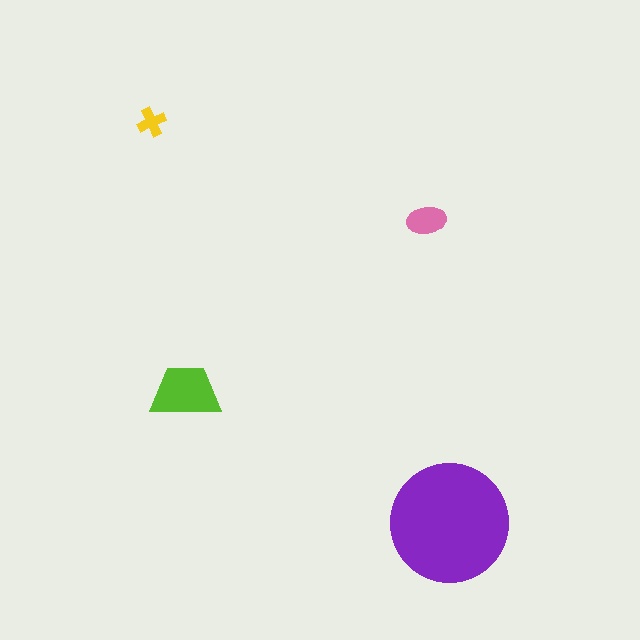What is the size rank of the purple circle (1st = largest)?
1st.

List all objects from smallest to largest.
The yellow cross, the pink ellipse, the lime trapezoid, the purple circle.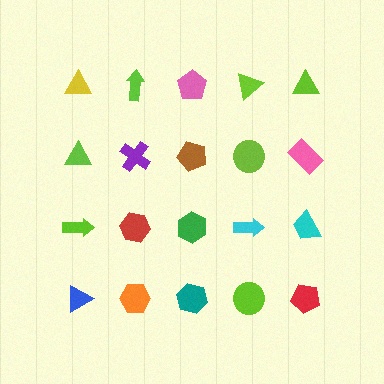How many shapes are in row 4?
5 shapes.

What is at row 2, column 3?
A brown pentagon.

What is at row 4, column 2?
An orange hexagon.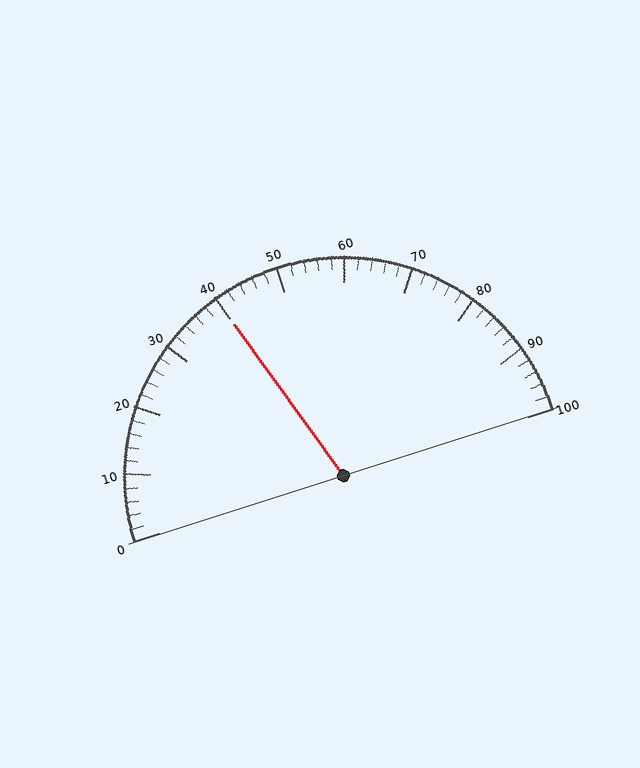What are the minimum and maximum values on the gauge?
The gauge ranges from 0 to 100.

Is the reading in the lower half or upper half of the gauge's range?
The reading is in the lower half of the range (0 to 100).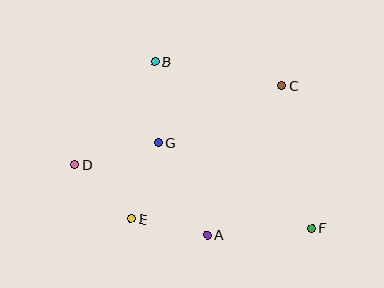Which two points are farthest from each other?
Points D and F are farthest from each other.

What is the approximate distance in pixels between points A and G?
The distance between A and G is approximately 104 pixels.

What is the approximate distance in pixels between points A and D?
The distance between A and D is approximately 150 pixels.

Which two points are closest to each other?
Points A and E are closest to each other.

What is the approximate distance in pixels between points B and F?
The distance between B and F is approximately 229 pixels.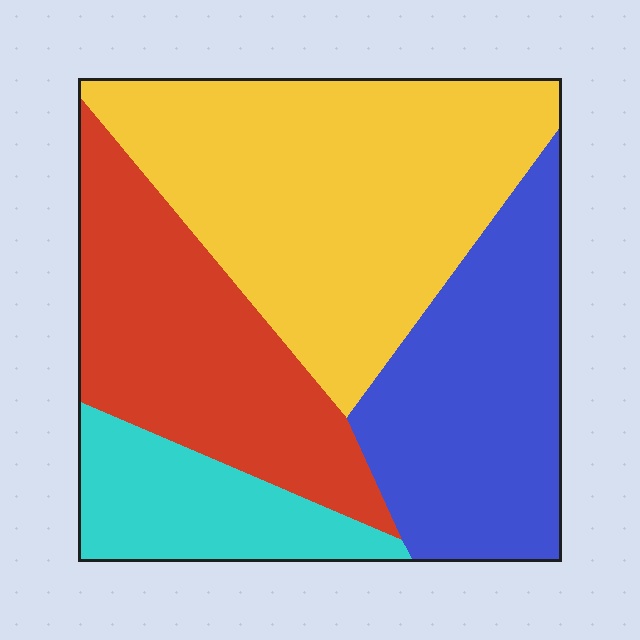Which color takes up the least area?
Cyan, at roughly 15%.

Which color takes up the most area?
Yellow, at roughly 40%.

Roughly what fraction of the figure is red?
Red takes up about one quarter (1/4) of the figure.